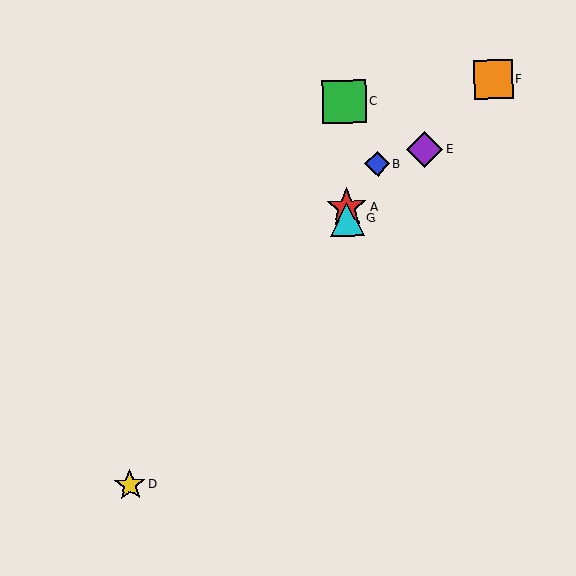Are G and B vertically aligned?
No, G is at x≈347 and B is at x≈377.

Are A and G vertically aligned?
Yes, both are at x≈347.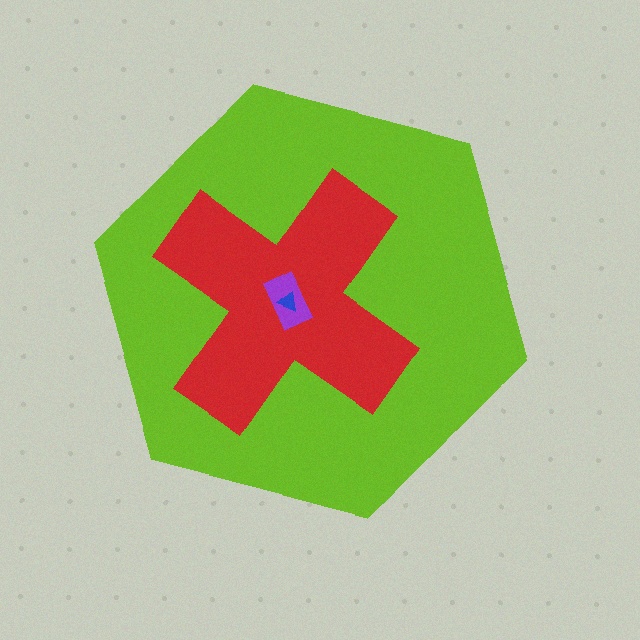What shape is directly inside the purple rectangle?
The blue triangle.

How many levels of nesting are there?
4.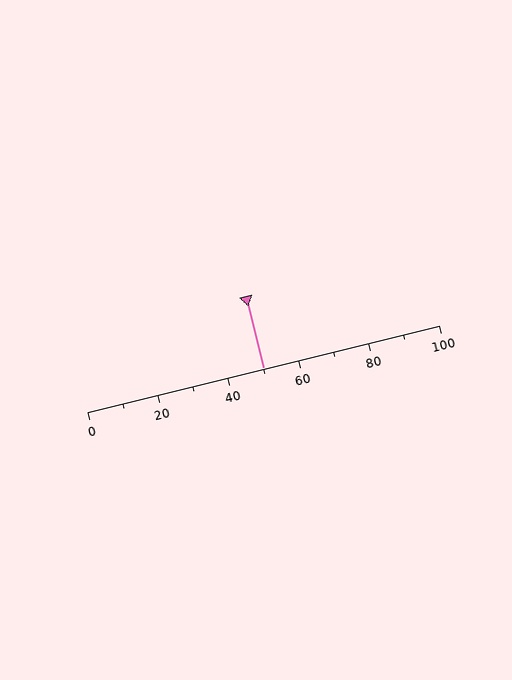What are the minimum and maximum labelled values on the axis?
The axis runs from 0 to 100.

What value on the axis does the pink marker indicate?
The marker indicates approximately 50.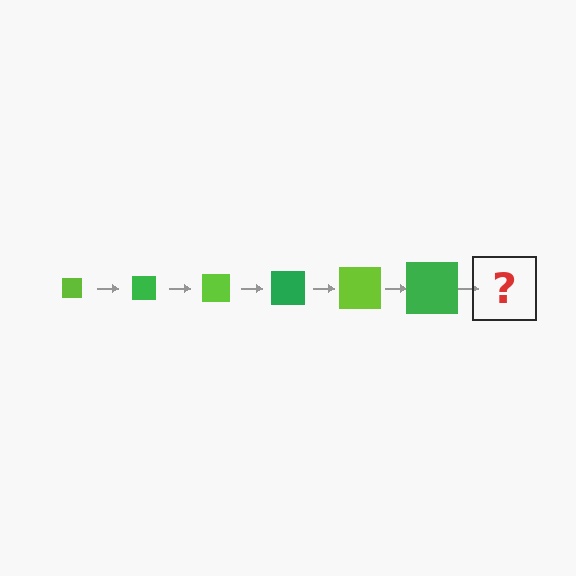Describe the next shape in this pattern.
It should be a lime square, larger than the previous one.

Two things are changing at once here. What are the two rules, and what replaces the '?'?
The two rules are that the square grows larger each step and the color cycles through lime and green. The '?' should be a lime square, larger than the previous one.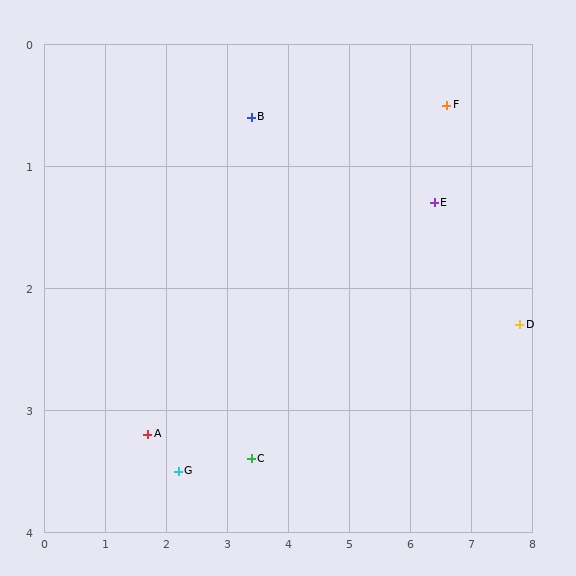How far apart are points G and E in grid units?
Points G and E are about 4.7 grid units apart.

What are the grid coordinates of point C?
Point C is at approximately (3.4, 3.4).